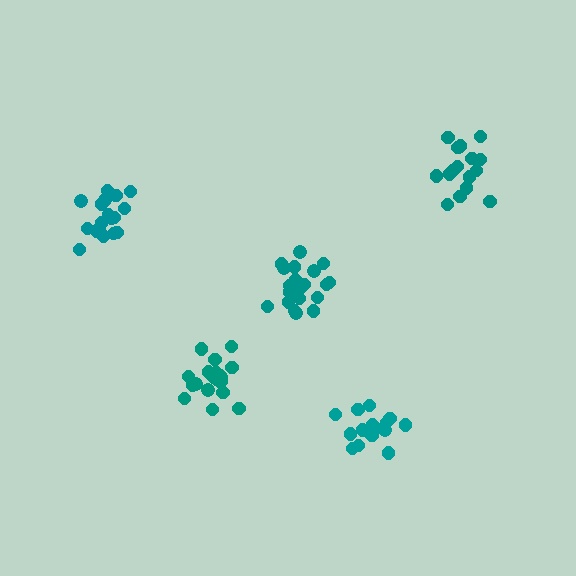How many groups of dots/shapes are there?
There are 5 groups.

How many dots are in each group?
Group 1: 16 dots, Group 2: 20 dots, Group 3: 15 dots, Group 4: 18 dots, Group 5: 21 dots (90 total).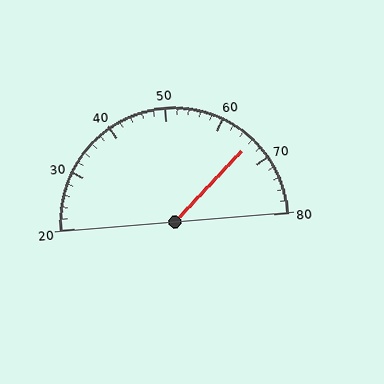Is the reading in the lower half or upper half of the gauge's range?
The reading is in the upper half of the range (20 to 80).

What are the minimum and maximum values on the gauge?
The gauge ranges from 20 to 80.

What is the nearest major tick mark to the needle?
The nearest major tick mark is 70.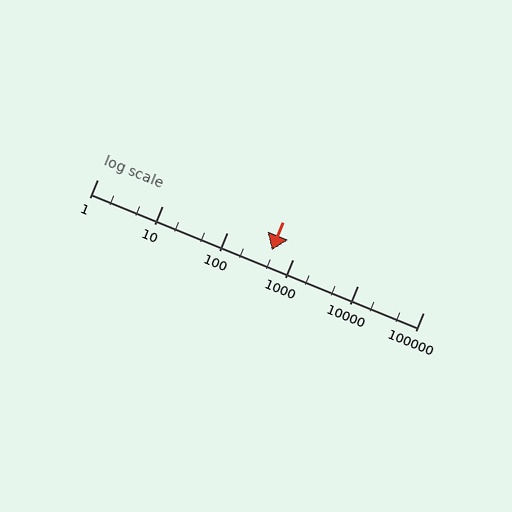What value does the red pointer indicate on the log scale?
The pointer indicates approximately 470.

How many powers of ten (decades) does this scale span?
The scale spans 5 decades, from 1 to 100000.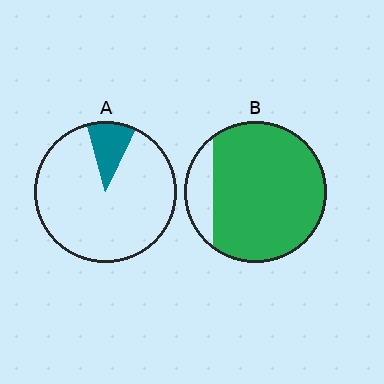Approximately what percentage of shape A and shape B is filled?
A is approximately 10% and B is approximately 85%.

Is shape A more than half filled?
No.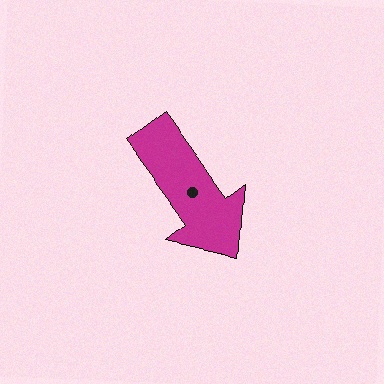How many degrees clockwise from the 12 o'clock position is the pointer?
Approximately 143 degrees.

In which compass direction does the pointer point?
Southeast.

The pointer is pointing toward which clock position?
Roughly 5 o'clock.